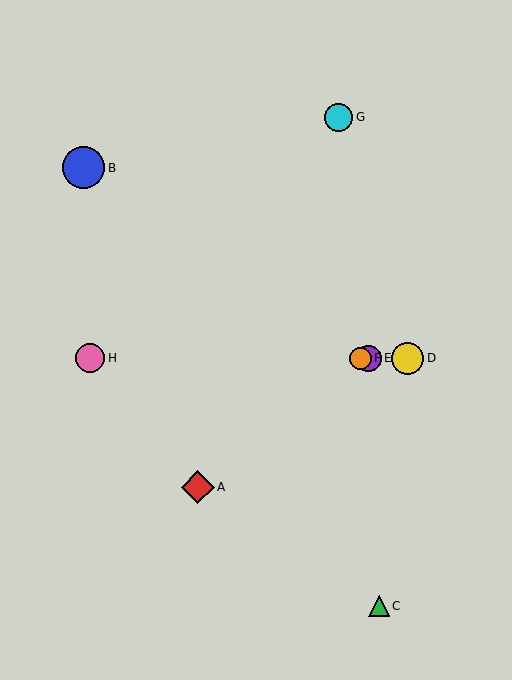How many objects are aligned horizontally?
4 objects (D, E, F, H) are aligned horizontally.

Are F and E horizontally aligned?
Yes, both are at y≈358.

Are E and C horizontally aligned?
No, E is at y≈358 and C is at y≈606.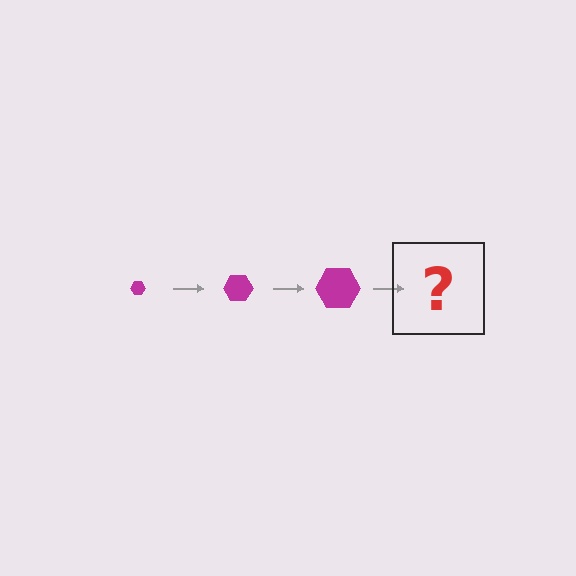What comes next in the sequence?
The next element should be a magenta hexagon, larger than the previous one.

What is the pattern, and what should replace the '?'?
The pattern is that the hexagon gets progressively larger each step. The '?' should be a magenta hexagon, larger than the previous one.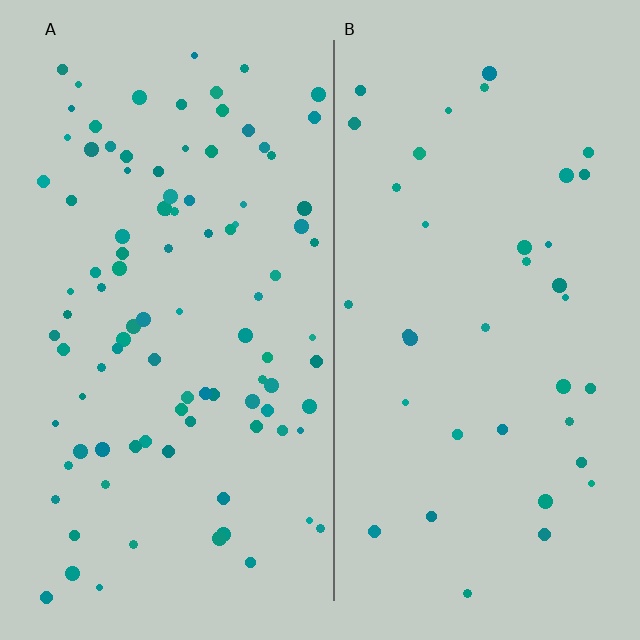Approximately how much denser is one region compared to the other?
Approximately 2.6× — region A over region B.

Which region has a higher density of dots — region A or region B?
A (the left).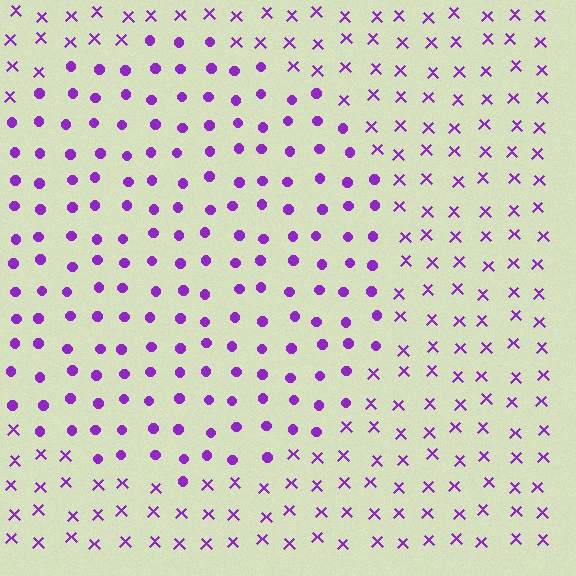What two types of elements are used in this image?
The image uses circles inside the circle region and X marks outside it.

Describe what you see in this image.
The image is filled with small purple elements arranged in a uniform grid. A circle-shaped region contains circles, while the surrounding area contains X marks. The boundary is defined purely by the change in element shape.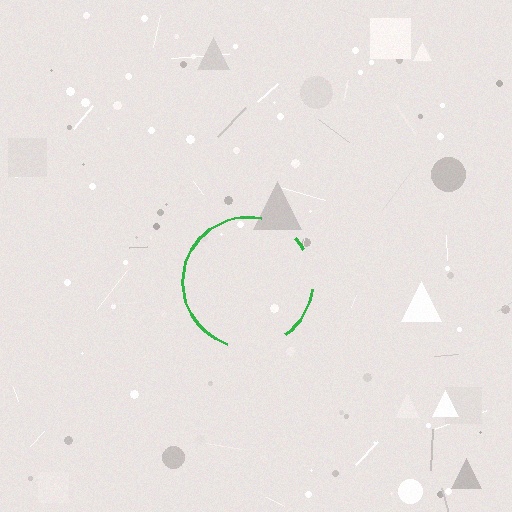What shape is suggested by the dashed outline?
The dashed outline suggests a circle.